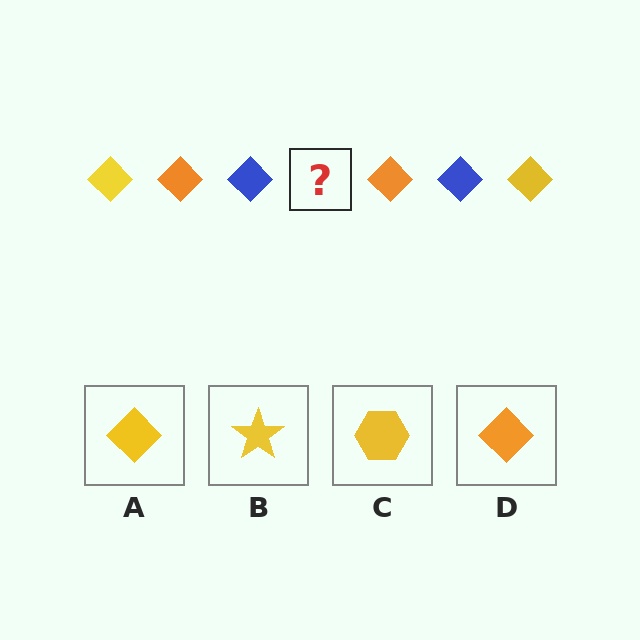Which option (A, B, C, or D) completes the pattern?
A.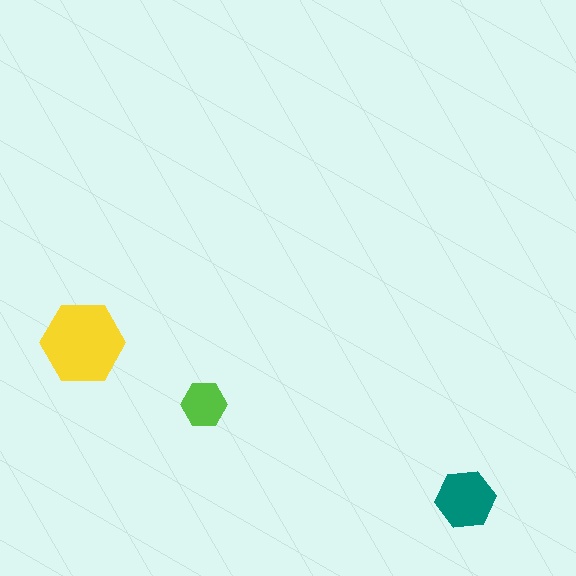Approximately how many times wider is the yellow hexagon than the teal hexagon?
About 1.5 times wider.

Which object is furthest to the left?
The yellow hexagon is leftmost.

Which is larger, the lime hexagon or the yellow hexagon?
The yellow one.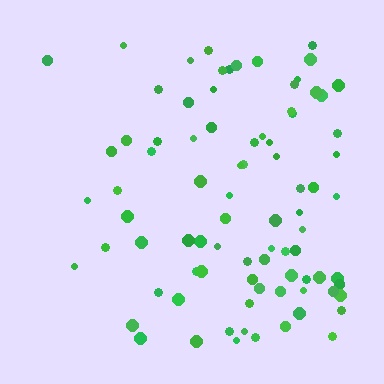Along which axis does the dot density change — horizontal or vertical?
Horizontal.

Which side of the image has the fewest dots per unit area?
The left.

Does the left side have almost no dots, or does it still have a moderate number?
Still a moderate number, just noticeably fewer than the right.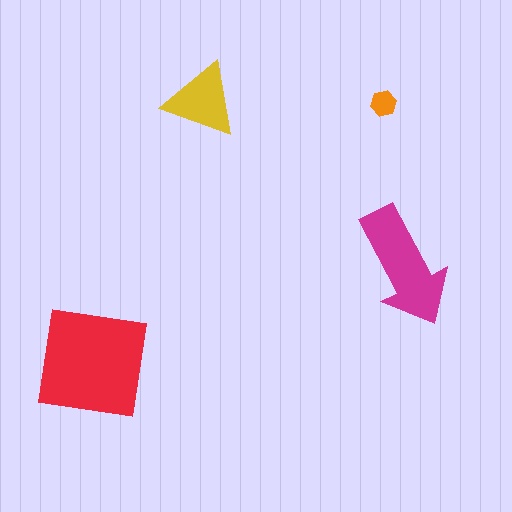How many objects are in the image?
There are 4 objects in the image.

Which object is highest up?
The yellow triangle is topmost.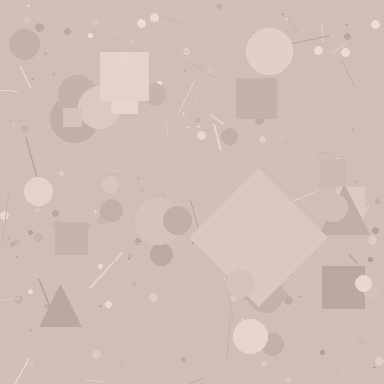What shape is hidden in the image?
A diamond is hidden in the image.